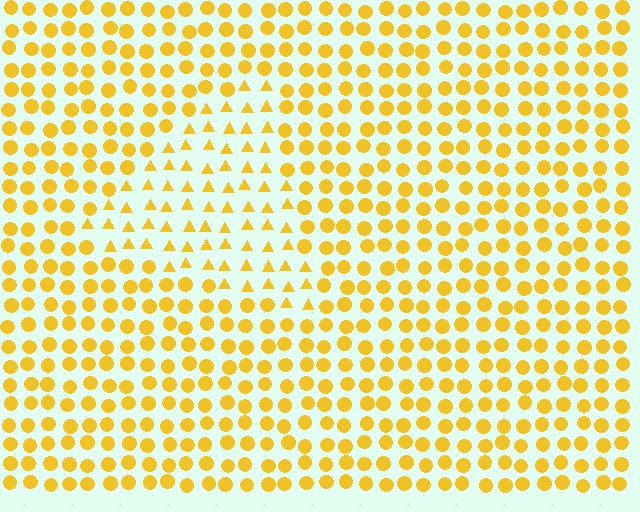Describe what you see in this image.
The image is filled with small yellow elements arranged in a uniform grid. A triangle-shaped region contains triangles, while the surrounding area contains circles. The boundary is defined purely by the change in element shape.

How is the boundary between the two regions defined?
The boundary is defined by a change in element shape: triangles inside vs. circles outside. All elements share the same color and spacing.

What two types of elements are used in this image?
The image uses triangles inside the triangle region and circles outside it.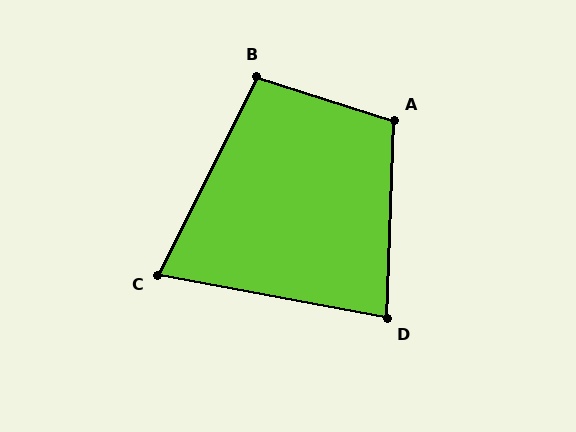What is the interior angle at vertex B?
Approximately 99 degrees (obtuse).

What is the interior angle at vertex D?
Approximately 81 degrees (acute).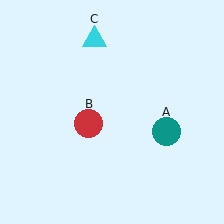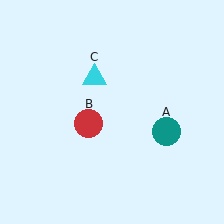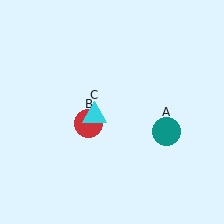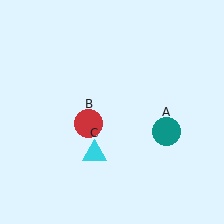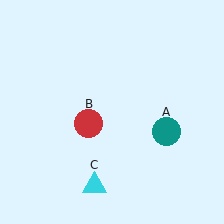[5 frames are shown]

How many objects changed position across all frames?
1 object changed position: cyan triangle (object C).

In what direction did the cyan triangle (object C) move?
The cyan triangle (object C) moved down.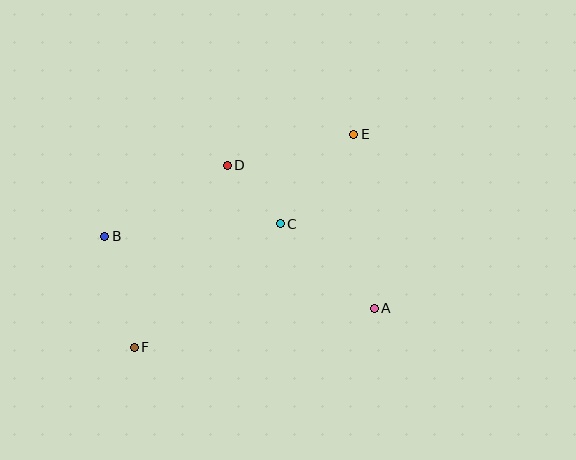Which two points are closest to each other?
Points C and D are closest to each other.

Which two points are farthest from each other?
Points E and F are farthest from each other.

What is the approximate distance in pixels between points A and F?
The distance between A and F is approximately 243 pixels.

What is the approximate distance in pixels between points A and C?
The distance between A and C is approximately 126 pixels.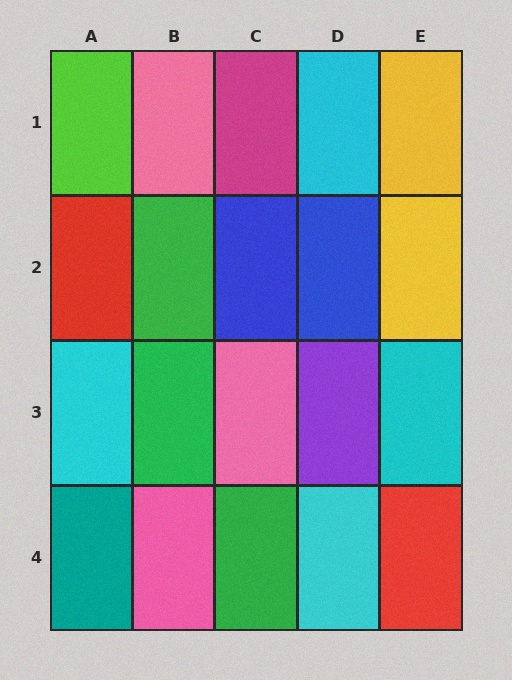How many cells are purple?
1 cell is purple.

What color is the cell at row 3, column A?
Cyan.